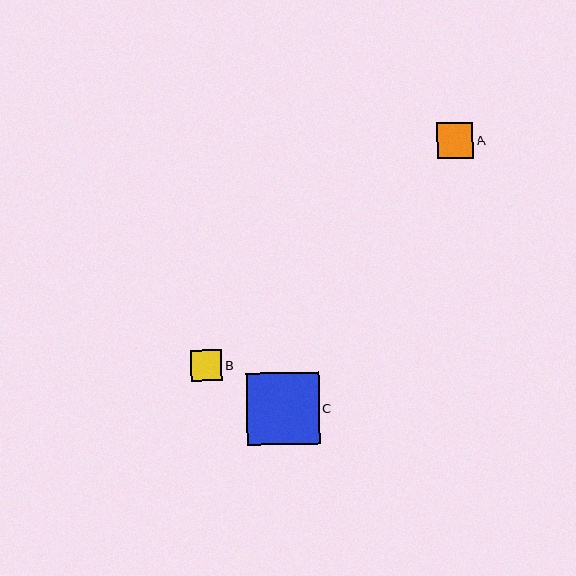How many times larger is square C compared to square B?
Square C is approximately 2.3 times the size of square B.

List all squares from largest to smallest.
From largest to smallest: C, A, B.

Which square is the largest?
Square C is the largest with a size of approximately 72 pixels.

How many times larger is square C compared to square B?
Square C is approximately 2.3 times the size of square B.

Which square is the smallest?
Square B is the smallest with a size of approximately 31 pixels.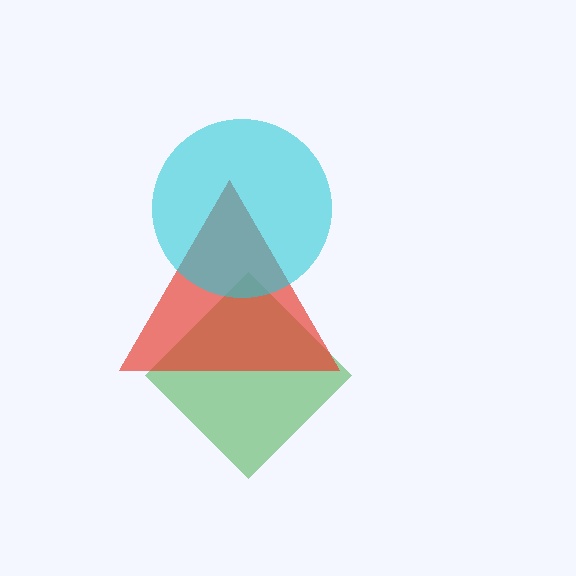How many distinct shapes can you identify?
There are 3 distinct shapes: a green diamond, a red triangle, a cyan circle.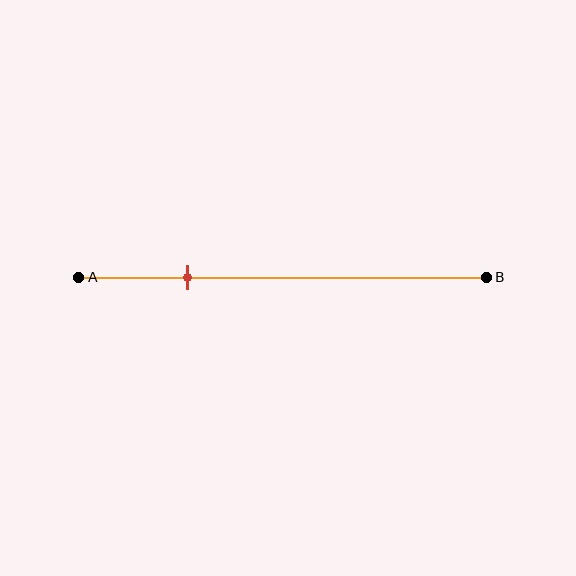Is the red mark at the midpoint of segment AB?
No, the mark is at about 25% from A, not at the 50% midpoint.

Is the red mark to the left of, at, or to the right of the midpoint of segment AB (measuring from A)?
The red mark is to the left of the midpoint of segment AB.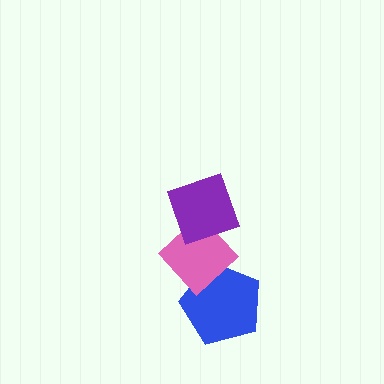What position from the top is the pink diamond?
The pink diamond is 2nd from the top.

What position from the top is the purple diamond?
The purple diamond is 1st from the top.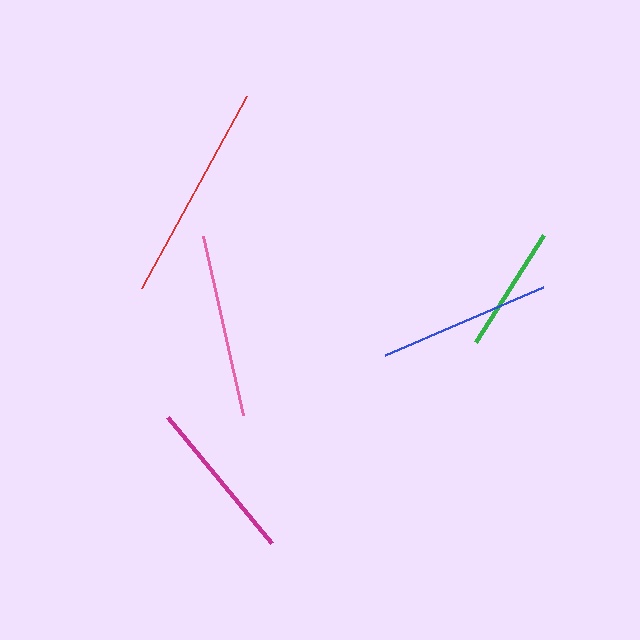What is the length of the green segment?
The green segment is approximately 128 pixels long.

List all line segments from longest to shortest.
From longest to shortest: red, pink, blue, magenta, green.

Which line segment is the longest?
The red line is the longest at approximately 219 pixels.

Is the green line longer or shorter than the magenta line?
The magenta line is longer than the green line.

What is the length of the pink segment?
The pink segment is approximately 183 pixels long.